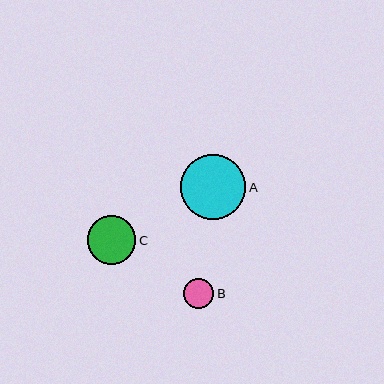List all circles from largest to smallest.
From largest to smallest: A, C, B.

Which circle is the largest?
Circle A is the largest with a size of approximately 65 pixels.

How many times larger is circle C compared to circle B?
Circle C is approximately 1.6 times the size of circle B.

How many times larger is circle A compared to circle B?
Circle A is approximately 2.1 times the size of circle B.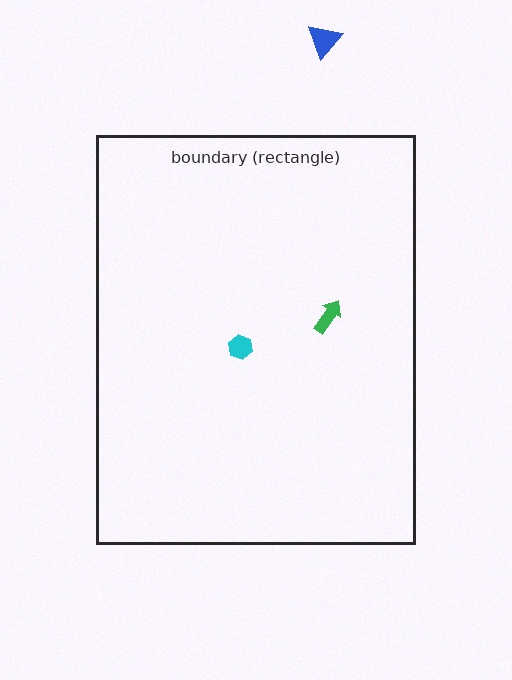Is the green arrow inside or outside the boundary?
Inside.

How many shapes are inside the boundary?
2 inside, 1 outside.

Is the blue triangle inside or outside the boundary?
Outside.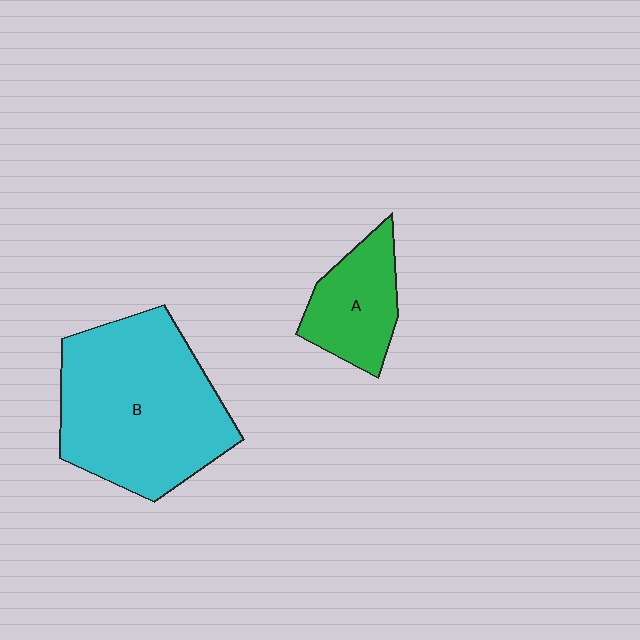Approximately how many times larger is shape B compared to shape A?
Approximately 2.5 times.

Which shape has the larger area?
Shape B (cyan).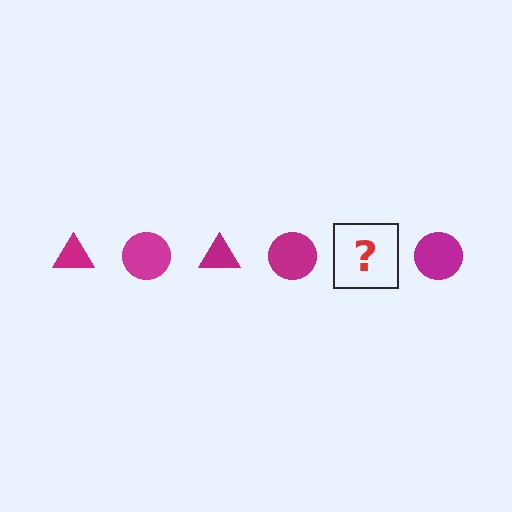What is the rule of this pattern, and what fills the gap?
The rule is that the pattern cycles through triangle, circle shapes in magenta. The gap should be filled with a magenta triangle.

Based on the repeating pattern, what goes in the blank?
The blank should be a magenta triangle.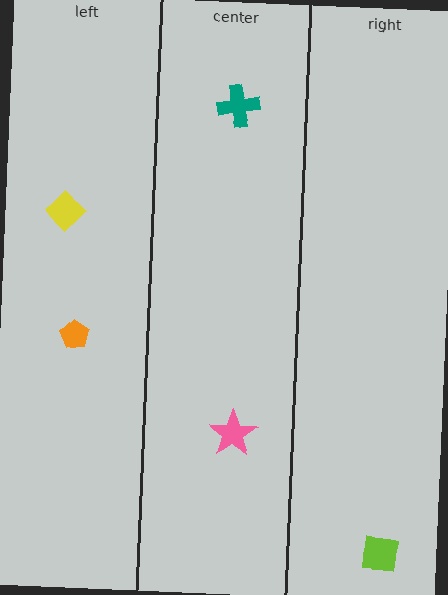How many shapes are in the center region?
2.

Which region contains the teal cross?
The center region.